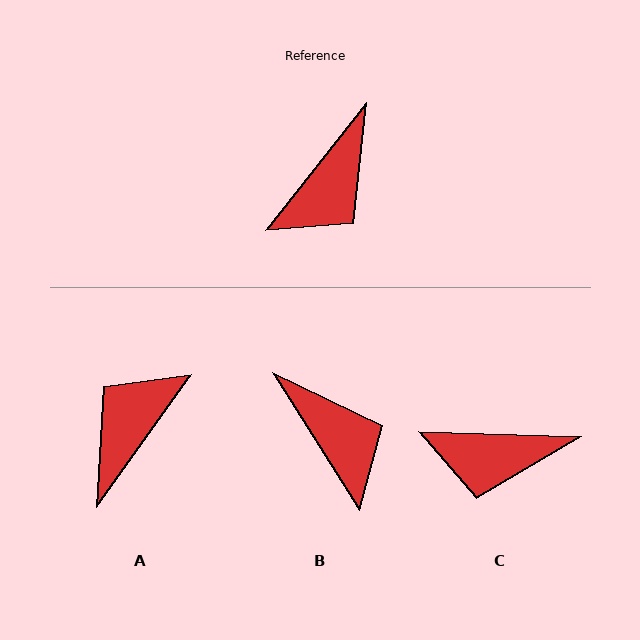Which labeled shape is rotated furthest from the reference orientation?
A, about 177 degrees away.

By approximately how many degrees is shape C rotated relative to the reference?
Approximately 53 degrees clockwise.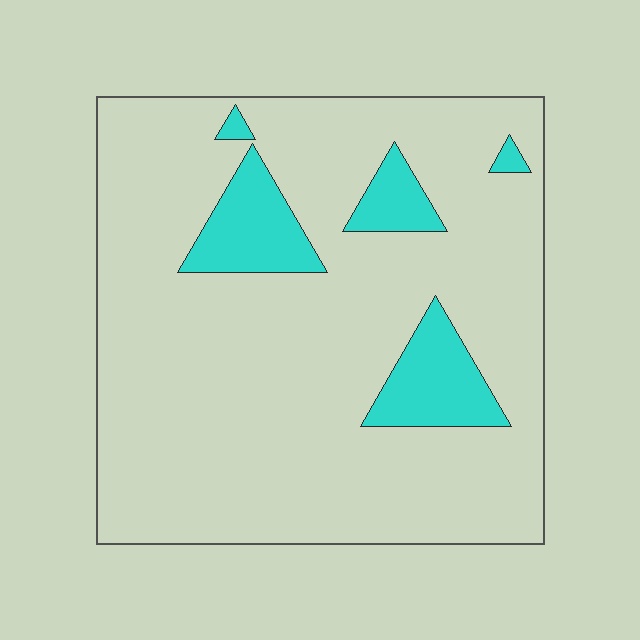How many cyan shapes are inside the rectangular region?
5.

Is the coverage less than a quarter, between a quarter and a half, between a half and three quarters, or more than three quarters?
Less than a quarter.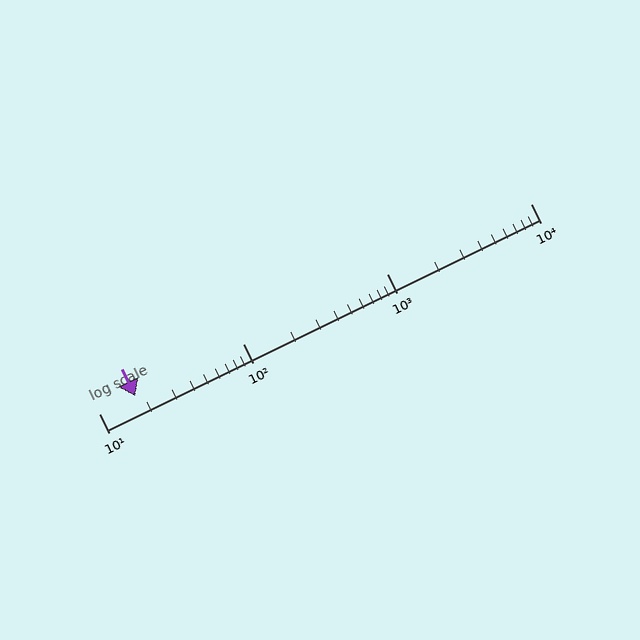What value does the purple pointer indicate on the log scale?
The pointer indicates approximately 18.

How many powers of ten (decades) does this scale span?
The scale spans 3 decades, from 10 to 10000.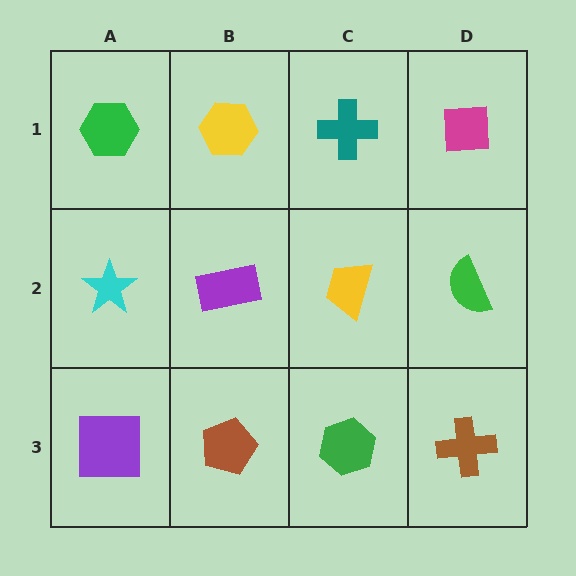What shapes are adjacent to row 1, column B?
A purple rectangle (row 2, column B), a green hexagon (row 1, column A), a teal cross (row 1, column C).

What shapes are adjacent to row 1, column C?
A yellow trapezoid (row 2, column C), a yellow hexagon (row 1, column B), a magenta square (row 1, column D).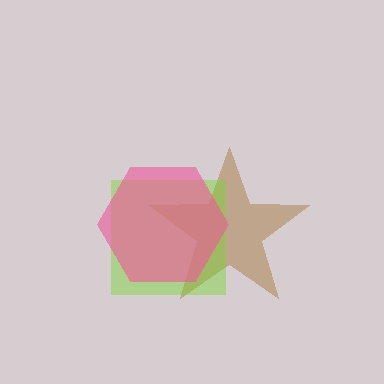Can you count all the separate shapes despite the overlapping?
Yes, there are 3 separate shapes.